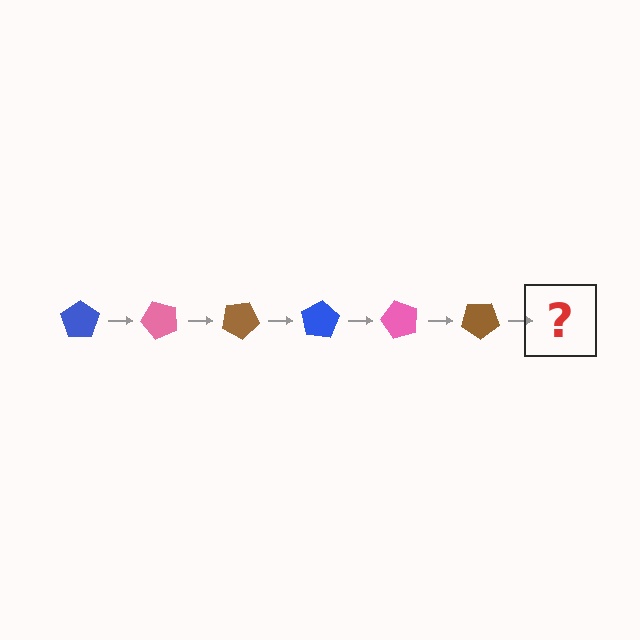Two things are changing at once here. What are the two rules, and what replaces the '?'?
The two rules are that it rotates 50 degrees each step and the color cycles through blue, pink, and brown. The '?' should be a blue pentagon, rotated 300 degrees from the start.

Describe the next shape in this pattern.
It should be a blue pentagon, rotated 300 degrees from the start.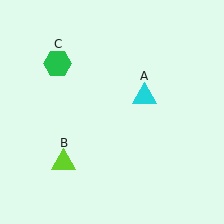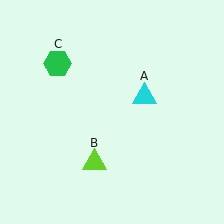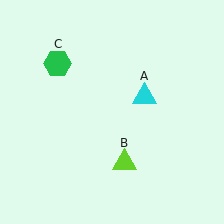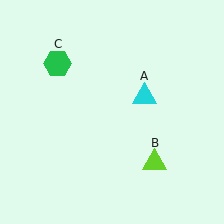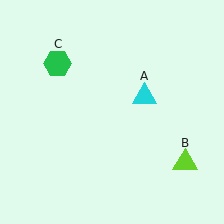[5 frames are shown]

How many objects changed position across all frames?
1 object changed position: lime triangle (object B).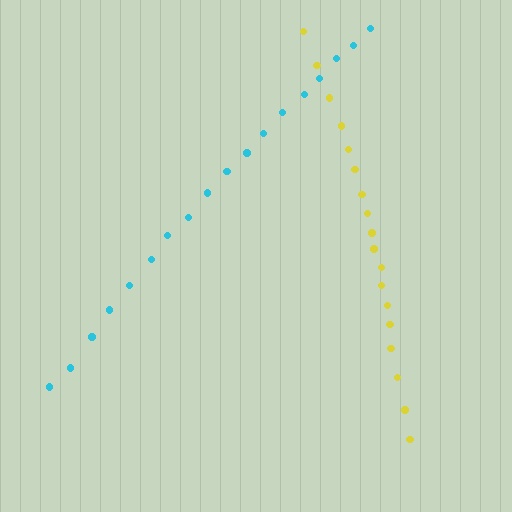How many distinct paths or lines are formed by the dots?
There are 2 distinct paths.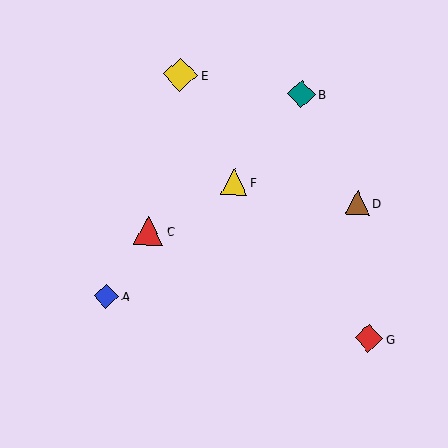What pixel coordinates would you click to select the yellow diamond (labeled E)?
Click at (180, 75) to select the yellow diamond E.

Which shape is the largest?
The yellow diamond (labeled E) is the largest.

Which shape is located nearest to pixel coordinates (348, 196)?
The brown triangle (labeled D) at (357, 203) is nearest to that location.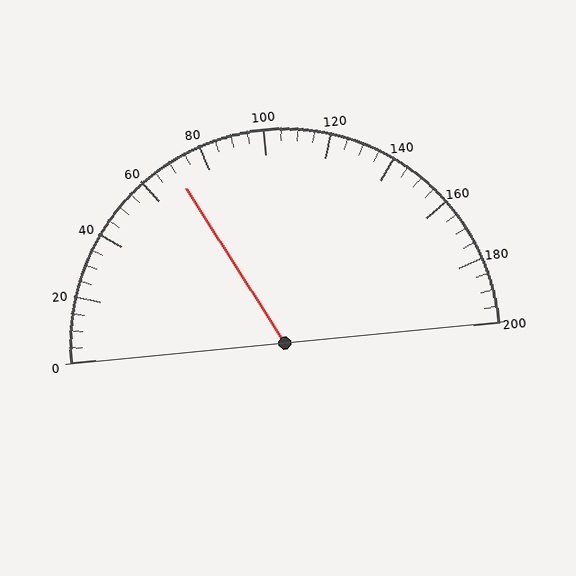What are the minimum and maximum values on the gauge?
The gauge ranges from 0 to 200.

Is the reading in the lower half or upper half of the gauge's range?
The reading is in the lower half of the range (0 to 200).